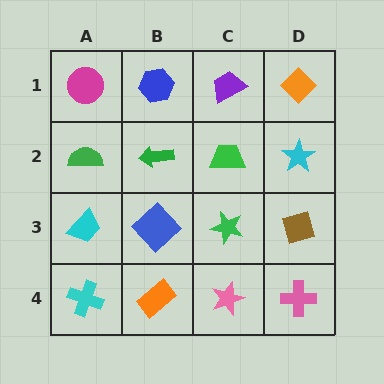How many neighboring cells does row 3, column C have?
4.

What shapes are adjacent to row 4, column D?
A brown diamond (row 3, column D), a pink star (row 4, column C).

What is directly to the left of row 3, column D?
A green star.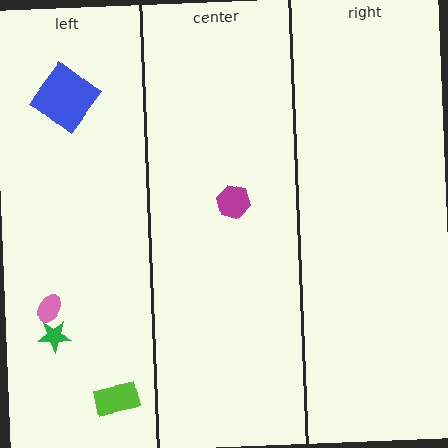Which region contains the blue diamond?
The left region.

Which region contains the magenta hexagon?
The center region.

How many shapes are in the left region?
4.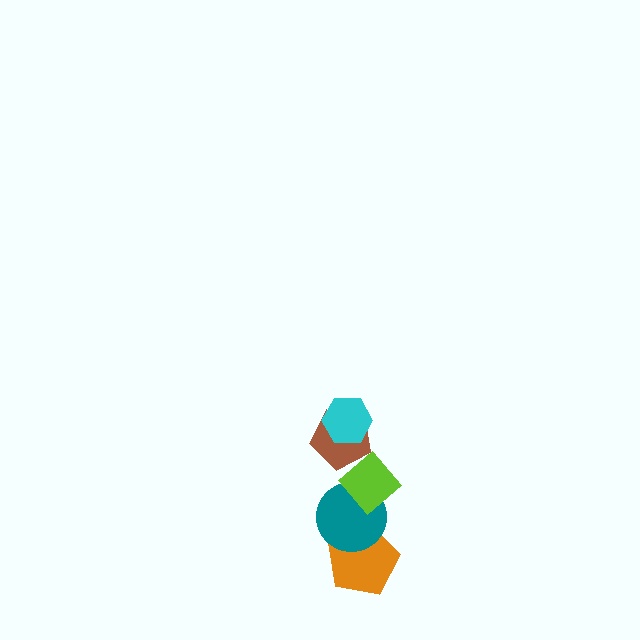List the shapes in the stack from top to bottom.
From top to bottom: the cyan hexagon, the brown pentagon, the lime diamond, the teal circle, the orange pentagon.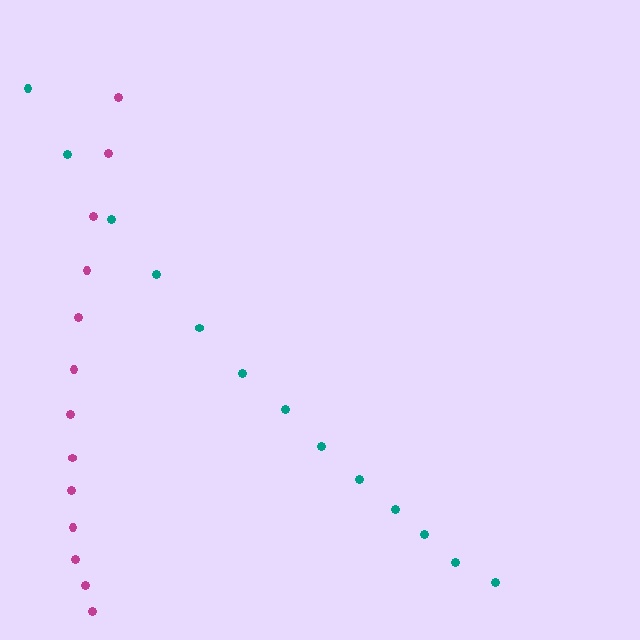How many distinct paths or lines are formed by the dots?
There are 2 distinct paths.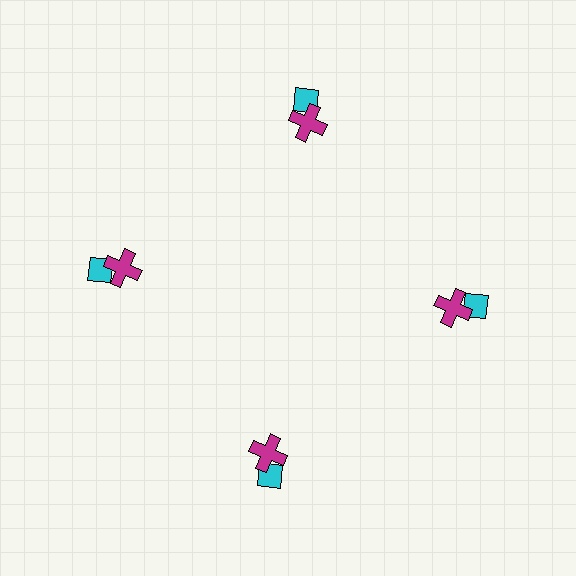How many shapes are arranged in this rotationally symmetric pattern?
There are 8 shapes, arranged in 4 groups of 2.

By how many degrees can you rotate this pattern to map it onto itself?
The pattern maps onto itself every 90 degrees of rotation.